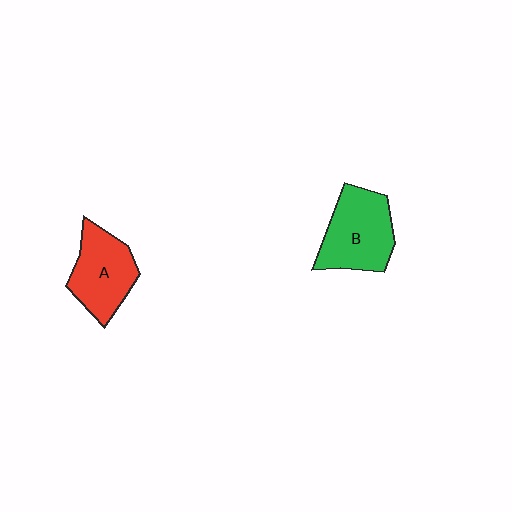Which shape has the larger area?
Shape B (green).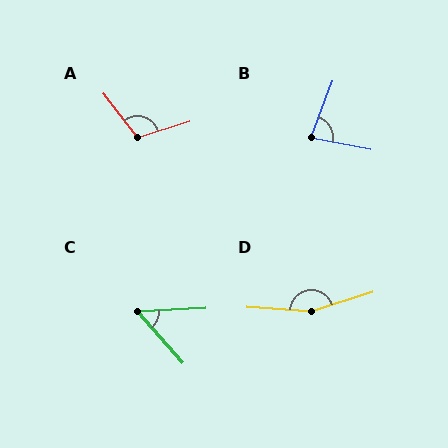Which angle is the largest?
D, at approximately 158 degrees.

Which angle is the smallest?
C, at approximately 51 degrees.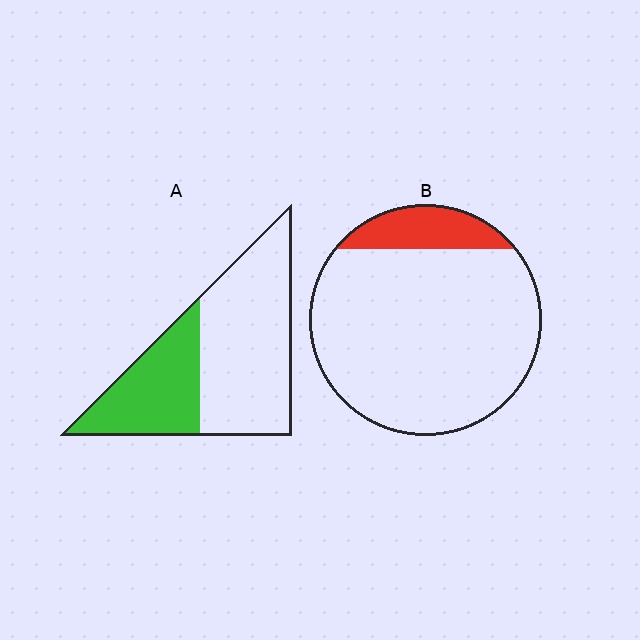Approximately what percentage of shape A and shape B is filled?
A is approximately 35% and B is approximately 15%.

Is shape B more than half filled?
No.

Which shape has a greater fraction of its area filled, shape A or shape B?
Shape A.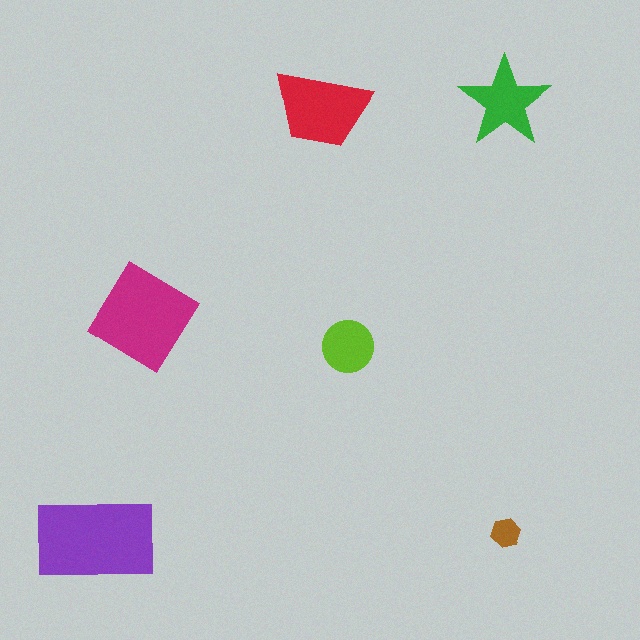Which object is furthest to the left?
The purple rectangle is leftmost.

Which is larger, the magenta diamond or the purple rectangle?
The purple rectangle.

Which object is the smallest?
The brown hexagon.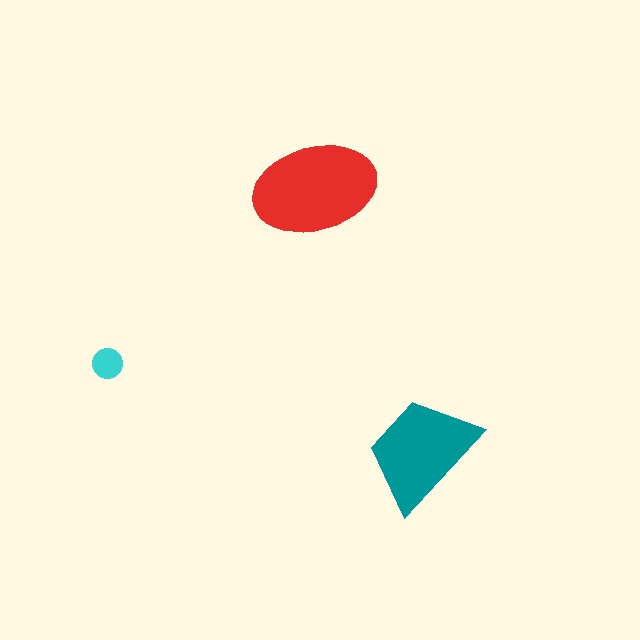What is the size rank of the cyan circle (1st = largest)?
3rd.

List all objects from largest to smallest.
The red ellipse, the teal trapezoid, the cyan circle.